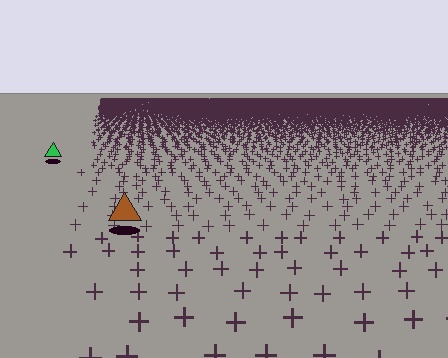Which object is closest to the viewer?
The brown triangle is closest. The texture marks near it are larger and more spread out.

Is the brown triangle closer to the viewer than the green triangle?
Yes. The brown triangle is closer — you can tell from the texture gradient: the ground texture is coarser near it.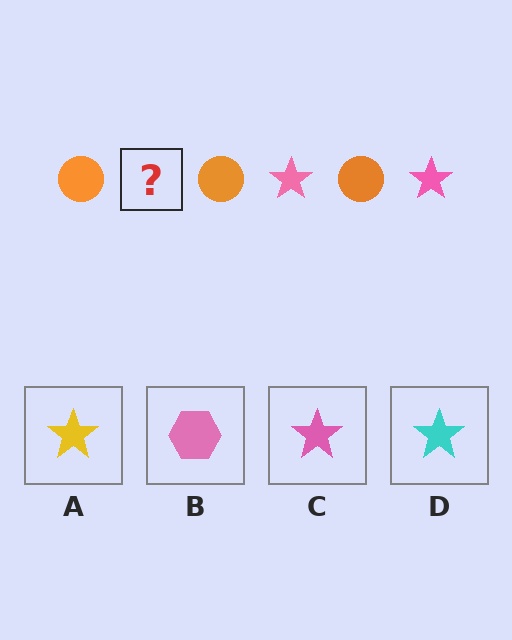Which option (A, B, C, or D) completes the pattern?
C.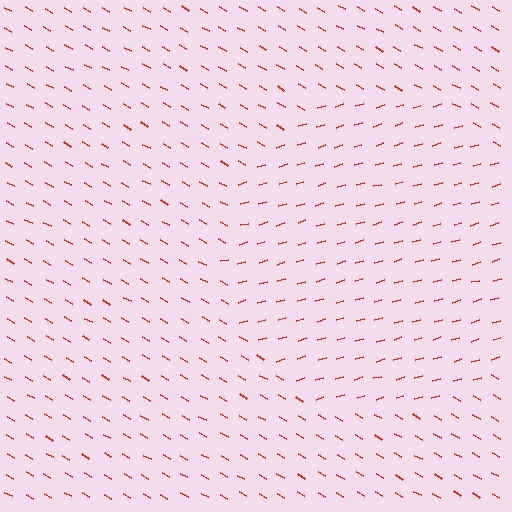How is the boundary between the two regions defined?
The boundary is defined purely by a change in line orientation (approximately 45 degrees difference). All lines are the same color and thickness.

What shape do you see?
I see a circle.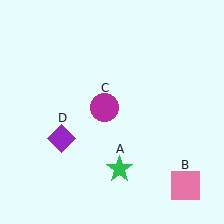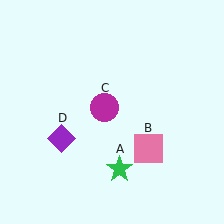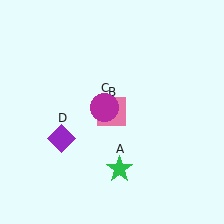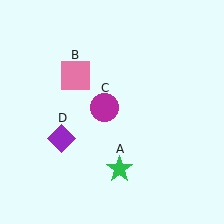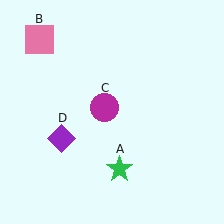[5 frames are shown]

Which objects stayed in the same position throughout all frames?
Green star (object A) and magenta circle (object C) and purple diamond (object D) remained stationary.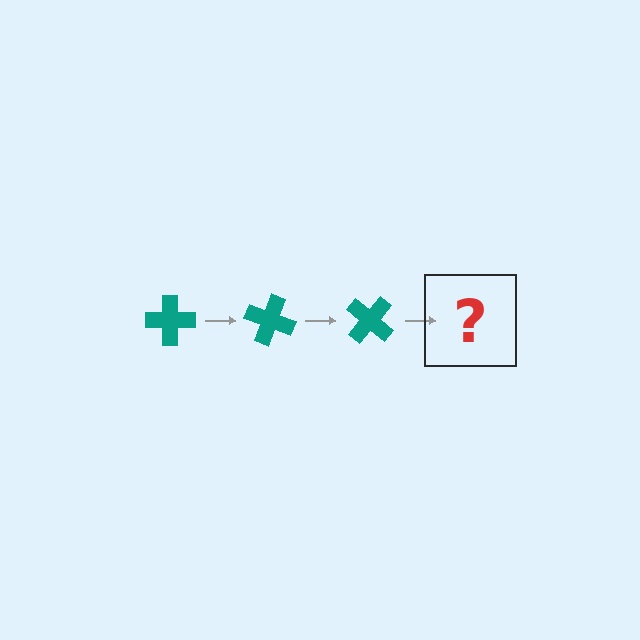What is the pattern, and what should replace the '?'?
The pattern is that the cross rotates 20 degrees each step. The '?' should be a teal cross rotated 60 degrees.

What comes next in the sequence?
The next element should be a teal cross rotated 60 degrees.